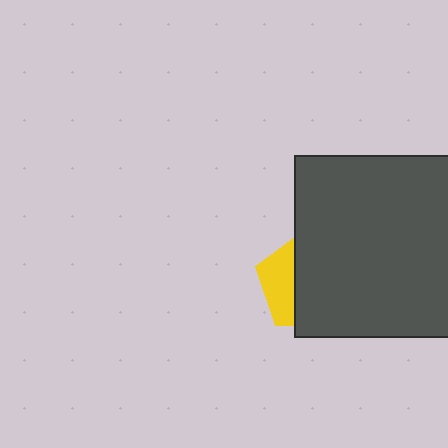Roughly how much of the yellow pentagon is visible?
A small part of it is visible (roughly 33%).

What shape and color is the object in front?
The object in front is a dark gray square.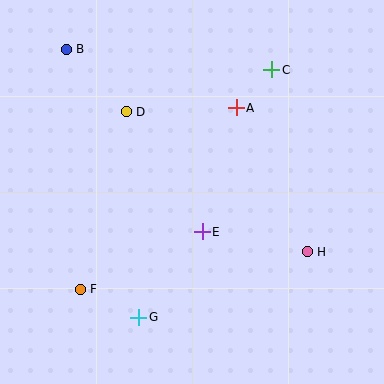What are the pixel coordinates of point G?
Point G is at (139, 317).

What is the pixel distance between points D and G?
The distance between D and G is 206 pixels.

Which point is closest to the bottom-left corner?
Point F is closest to the bottom-left corner.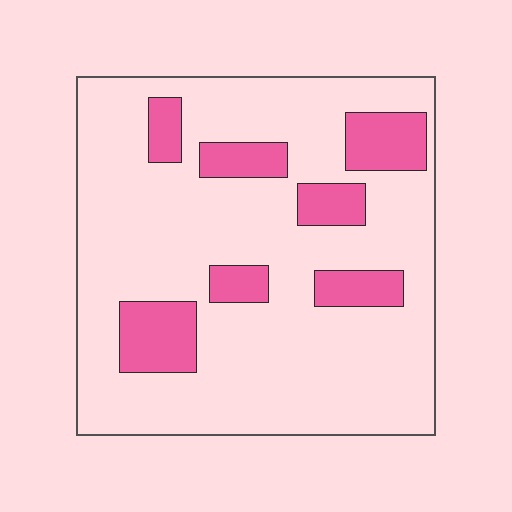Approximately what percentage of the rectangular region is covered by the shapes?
Approximately 20%.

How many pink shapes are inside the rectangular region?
7.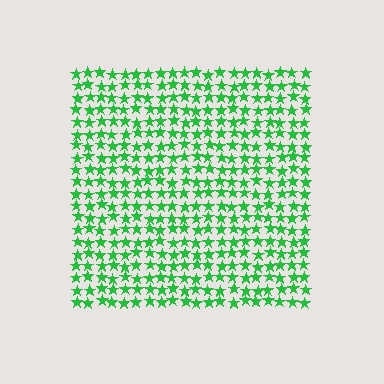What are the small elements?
The small elements are stars.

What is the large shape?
The large shape is a square.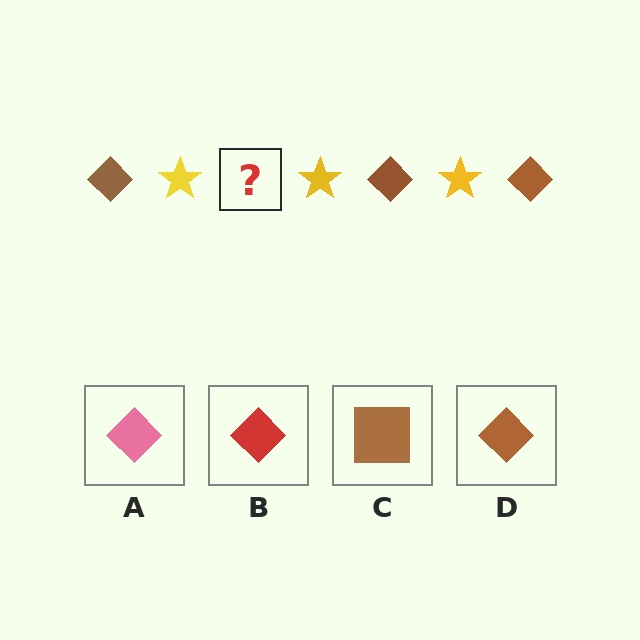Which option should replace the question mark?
Option D.